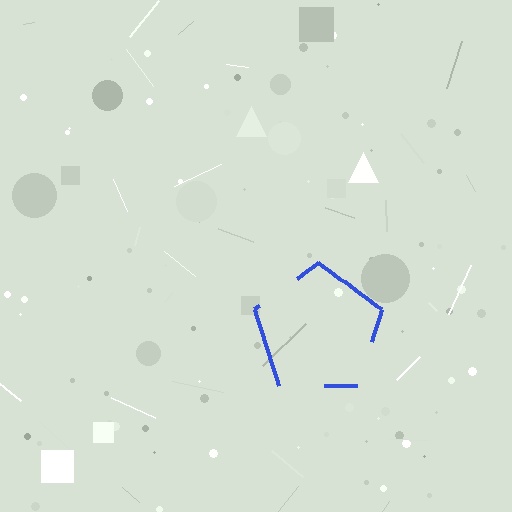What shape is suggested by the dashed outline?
The dashed outline suggests a pentagon.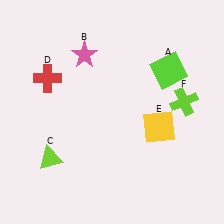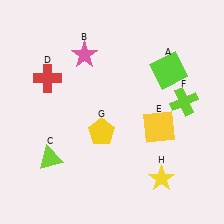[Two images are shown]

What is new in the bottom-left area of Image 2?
A yellow pentagon (G) was added in the bottom-left area of Image 2.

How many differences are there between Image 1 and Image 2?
There are 2 differences between the two images.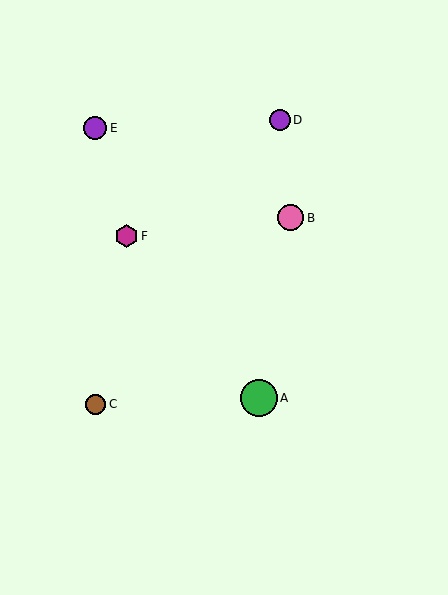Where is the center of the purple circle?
The center of the purple circle is at (95, 128).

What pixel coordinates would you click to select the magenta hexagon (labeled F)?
Click at (127, 236) to select the magenta hexagon F.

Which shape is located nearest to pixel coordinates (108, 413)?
The brown circle (labeled C) at (96, 404) is nearest to that location.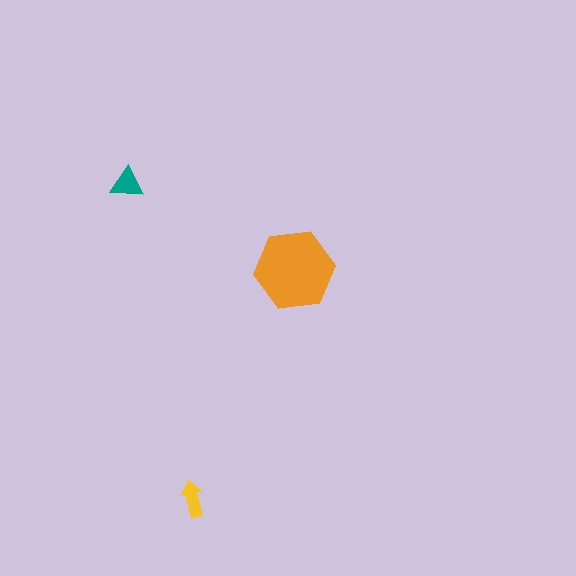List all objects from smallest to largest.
The yellow arrow, the teal triangle, the orange hexagon.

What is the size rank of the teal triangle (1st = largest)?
2nd.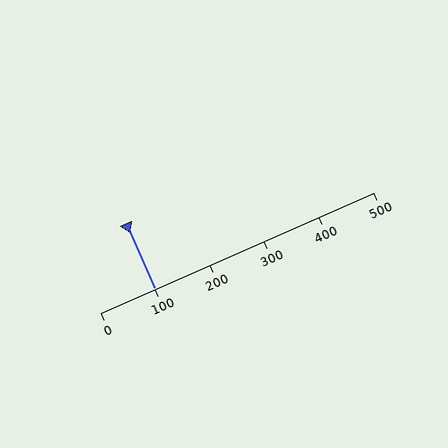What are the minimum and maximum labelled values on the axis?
The axis runs from 0 to 500.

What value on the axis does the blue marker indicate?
The marker indicates approximately 100.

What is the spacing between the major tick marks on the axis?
The major ticks are spaced 100 apart.